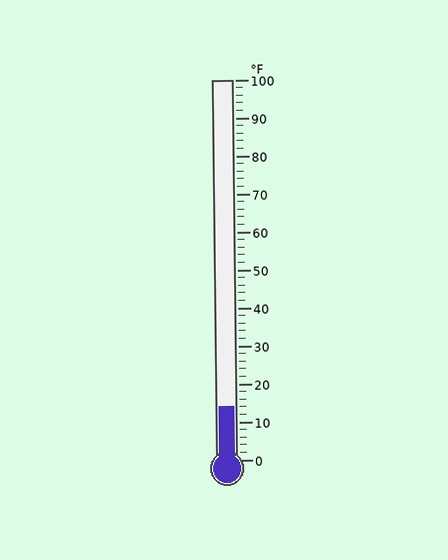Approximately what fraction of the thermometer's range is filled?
The thermometer is filled to approximately 15% of its range.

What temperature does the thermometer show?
The thermometer shows approximately 14°F.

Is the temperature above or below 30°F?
The temperature is below 30°F.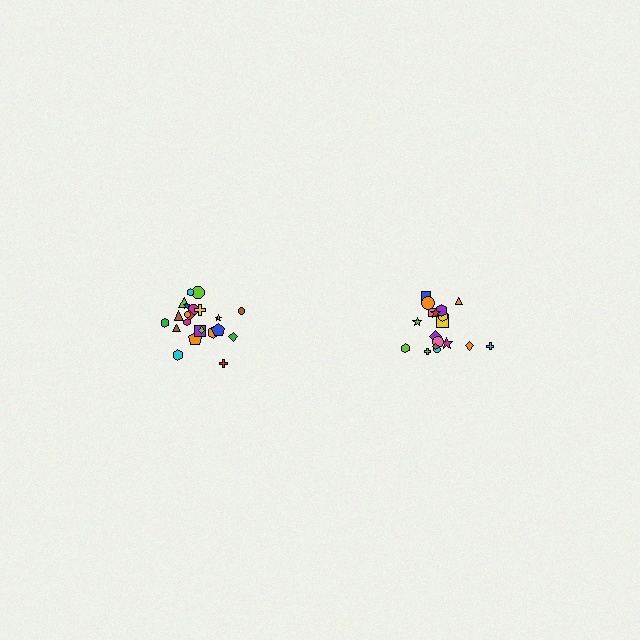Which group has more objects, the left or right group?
The left group.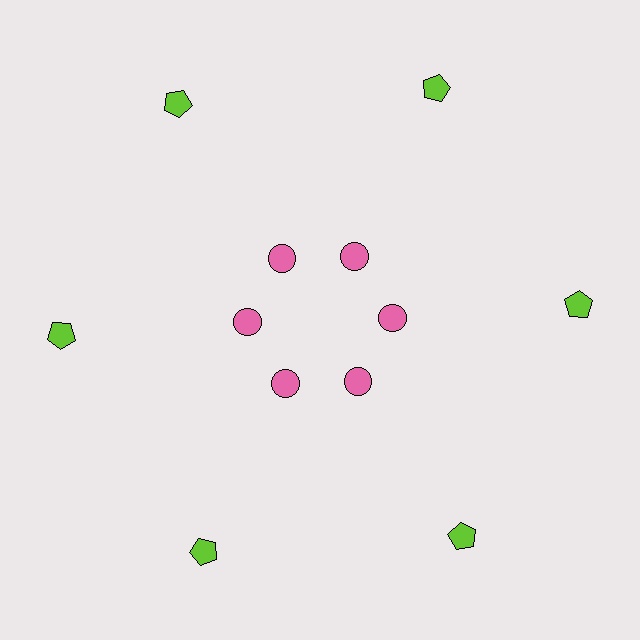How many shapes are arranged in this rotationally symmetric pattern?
There are 12 shapes, arranged in 6 groups of 2.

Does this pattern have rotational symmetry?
Yes, this pattern has 6-fold rotational symmetry. It looks the same after rotating 60 degrees around the center.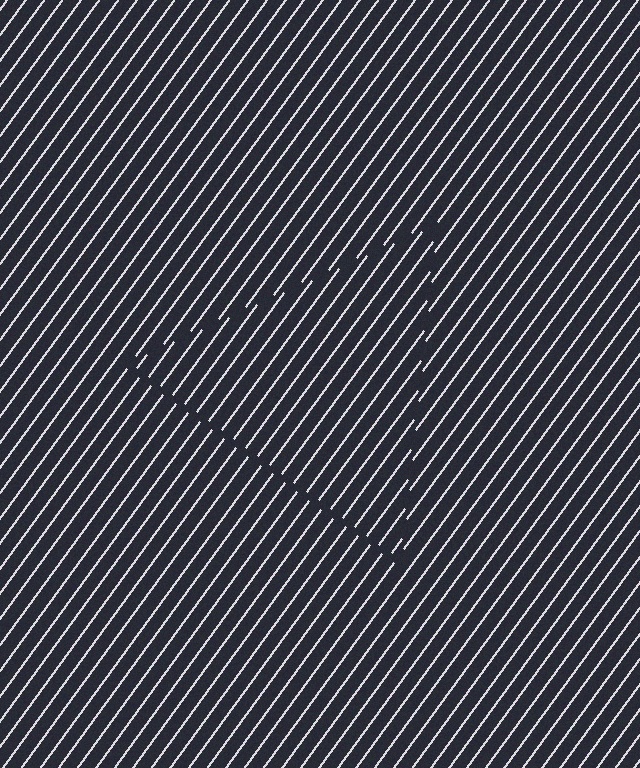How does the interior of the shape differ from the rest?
The interior of the shape contains the same grating, shifted by half a period — the contour is defined by the phase discontinuity where line-ends from the inner and outer gratings abut.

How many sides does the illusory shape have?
3 sides — the line-ends trace a triangle.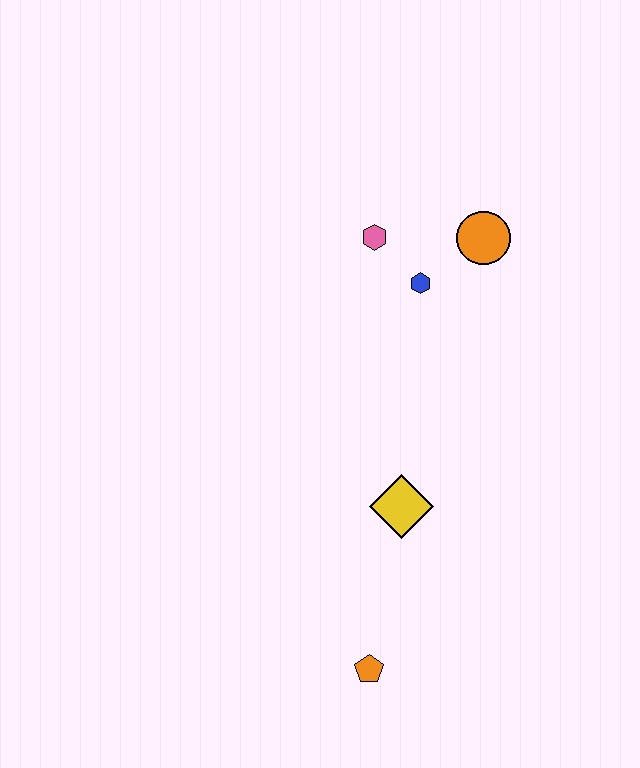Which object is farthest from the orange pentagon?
The orange circle is farthest from the orange pentagon.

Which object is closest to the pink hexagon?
The blue hexagon is closest to the pink hexagon.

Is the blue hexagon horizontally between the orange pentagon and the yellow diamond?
No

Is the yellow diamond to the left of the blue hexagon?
Yes